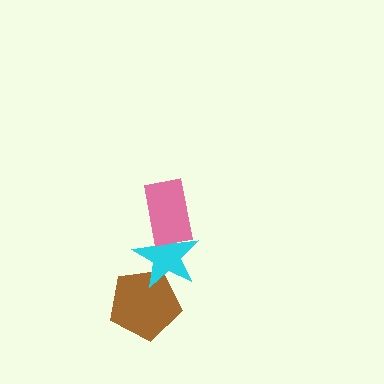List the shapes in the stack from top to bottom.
From top to bottom: the pink rectangle, the cyan star, the brown pentagon.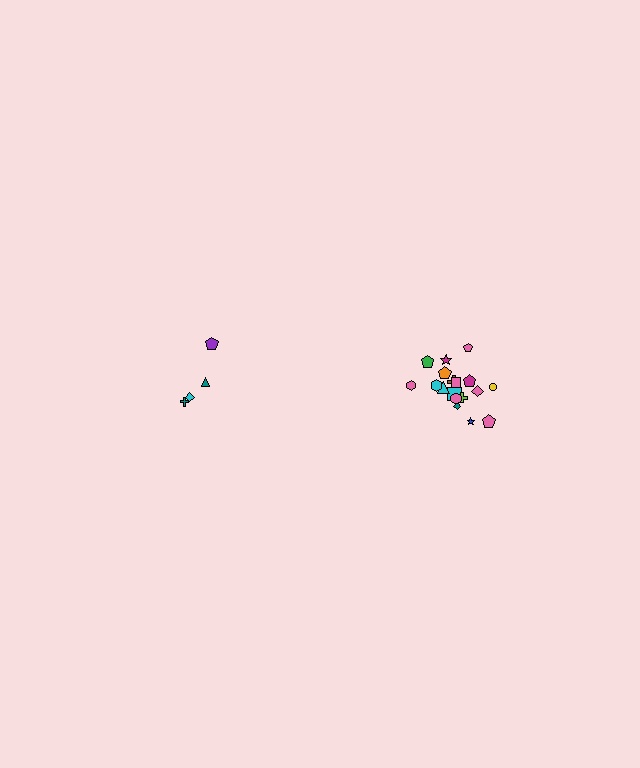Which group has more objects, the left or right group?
The right group.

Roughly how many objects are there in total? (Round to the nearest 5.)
Roughly 20 objects in total.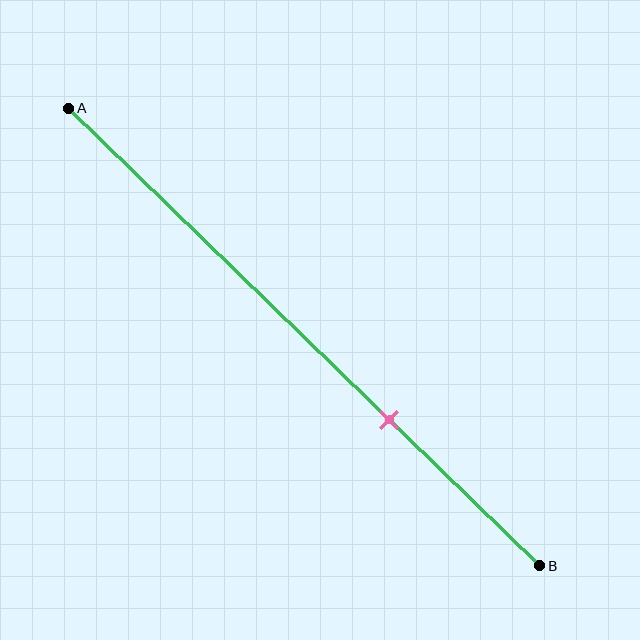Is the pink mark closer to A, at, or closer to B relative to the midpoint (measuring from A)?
The pink mark is closer to point B than the midpoint of segment AB.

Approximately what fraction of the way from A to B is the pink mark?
The pink mark is approximately 70% of the way from A to B.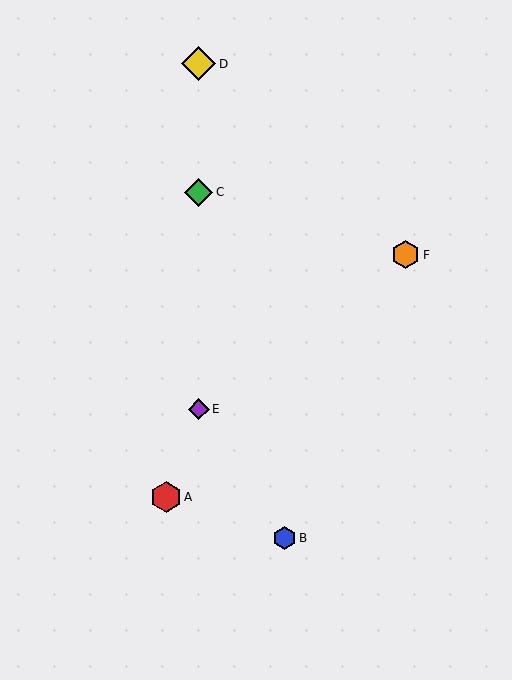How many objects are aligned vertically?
3 objects (C, D, E) are aligned vertically.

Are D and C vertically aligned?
Yes, both are at x≈199.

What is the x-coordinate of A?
Object A is at x≈166.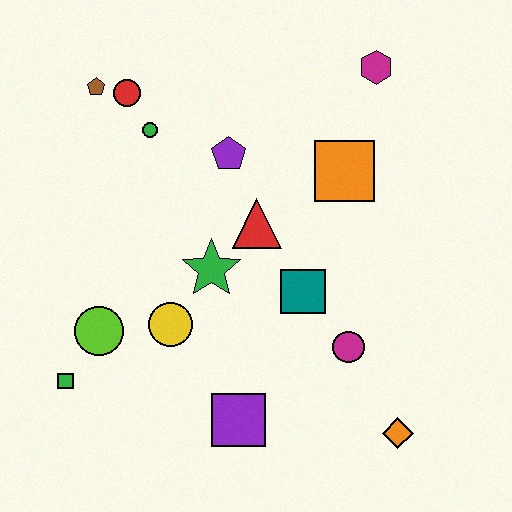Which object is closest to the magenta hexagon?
The orange square is closest to the magenta hexagon.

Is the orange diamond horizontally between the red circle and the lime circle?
No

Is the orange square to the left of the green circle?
No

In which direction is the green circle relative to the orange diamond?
The green circle is above the orange diamond.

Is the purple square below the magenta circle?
Yes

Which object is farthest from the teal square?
The brown pentagon is farthest from the teal square.